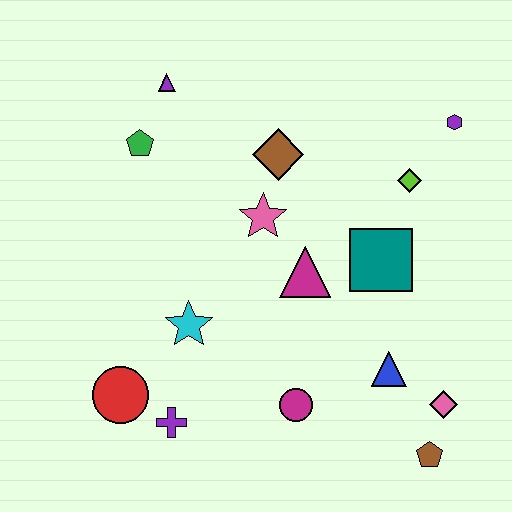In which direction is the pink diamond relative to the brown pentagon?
The pink diamond is above the brown pentagon.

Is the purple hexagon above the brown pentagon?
Yes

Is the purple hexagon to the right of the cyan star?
Yes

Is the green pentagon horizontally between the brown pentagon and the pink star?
No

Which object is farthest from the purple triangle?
The brown pentagon is farthest from the purple triangle.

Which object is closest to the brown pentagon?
The pink diamond is closest to the brown pentagon.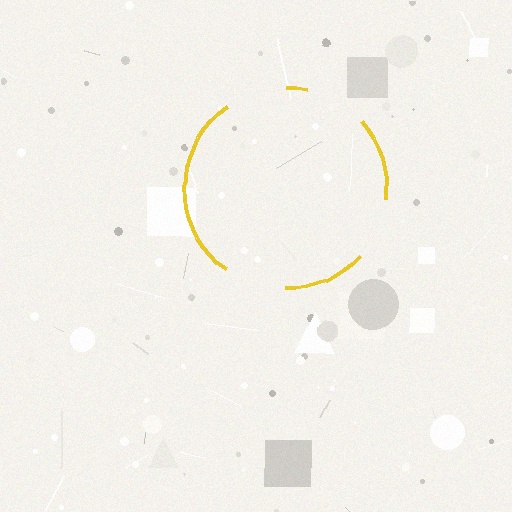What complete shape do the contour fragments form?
The contour fragments form a circle.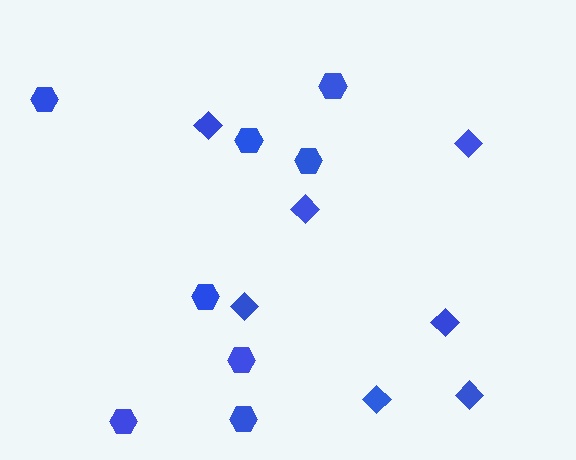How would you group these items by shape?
There are 2 groups: one group of diamonds (7) and one group of hexagons (8).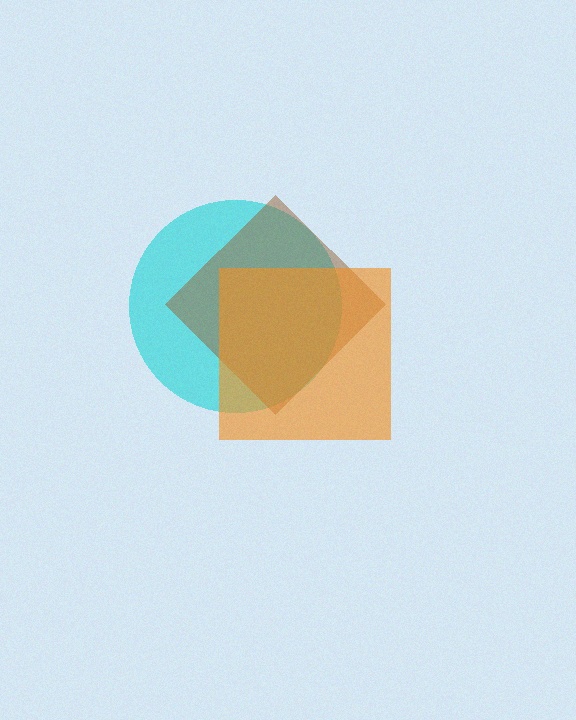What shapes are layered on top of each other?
The layered shapes are: a cyan circle, a brown diamond, an orange square.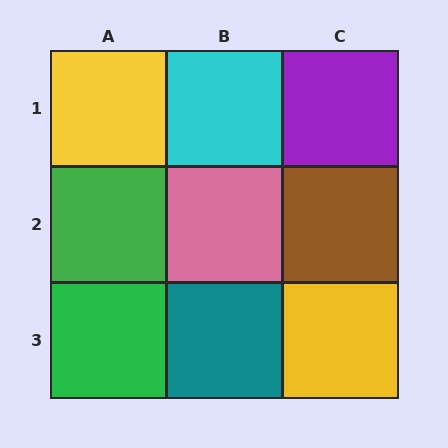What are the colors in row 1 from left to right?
Yellow, cyan, purple.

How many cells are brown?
1 cell is brown.